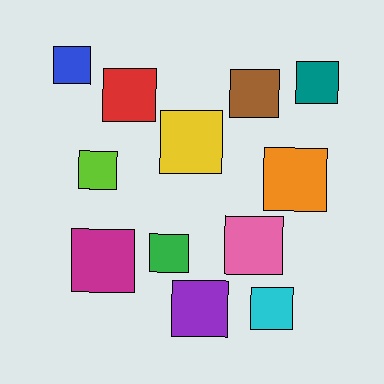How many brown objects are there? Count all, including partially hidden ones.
There is 1 brown object.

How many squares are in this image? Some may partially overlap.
There are 12 squares.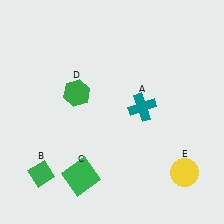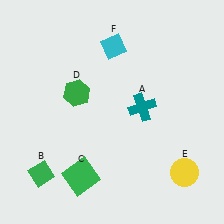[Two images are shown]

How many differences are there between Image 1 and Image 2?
There is 1 difference between the two images.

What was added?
A cyan diamond (F) was added in Image 2.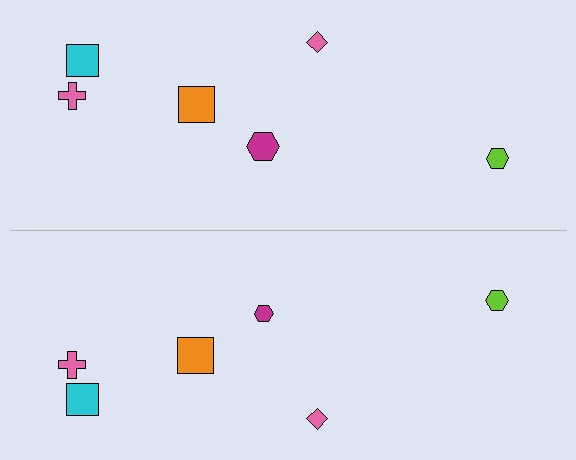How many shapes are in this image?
There are 12 shapes in this image.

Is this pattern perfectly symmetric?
No, the pattern is not perfectly symmetric. The magenta hexagon on the bottom side has a different size than its mirror counterpart.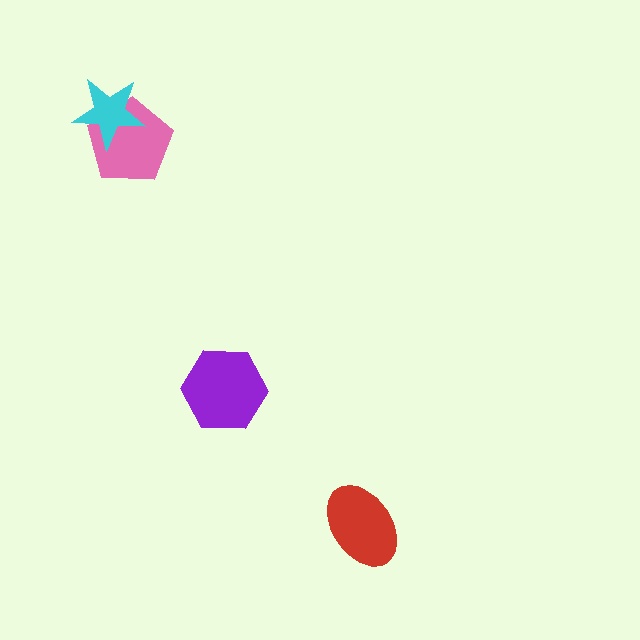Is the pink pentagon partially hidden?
Yes, it is partially covered by another shape.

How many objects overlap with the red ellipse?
0 objects overlap with the red ellipse.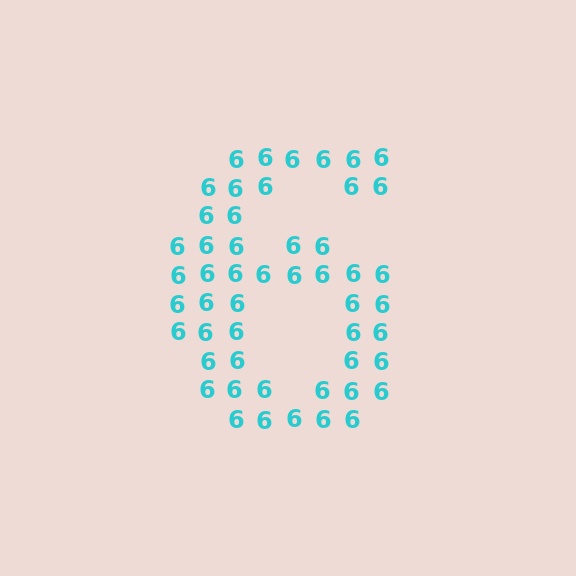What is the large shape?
The large shape is the digit 6.